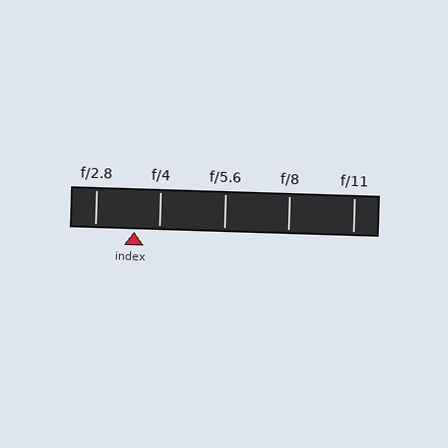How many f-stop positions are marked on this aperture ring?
There are 5 f-stop positions marked.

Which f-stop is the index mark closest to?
The index mark is closest to f/4.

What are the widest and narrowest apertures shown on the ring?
The widest aperture shown is f/2.8 and the narrowest is f/11.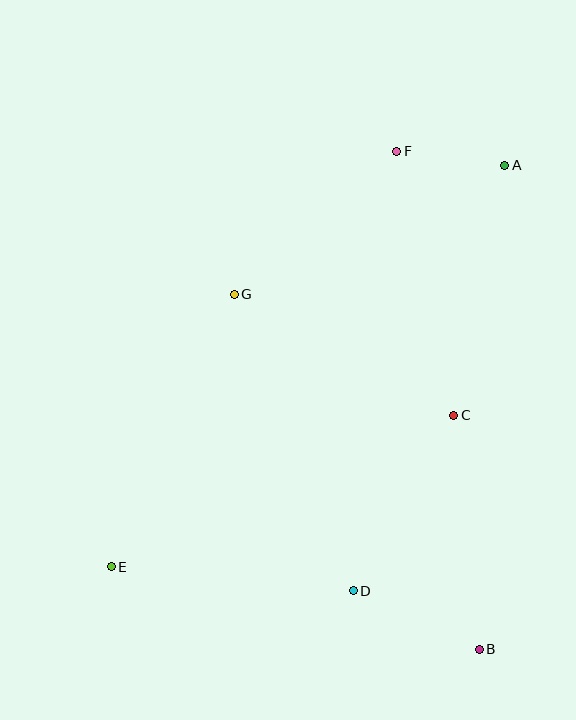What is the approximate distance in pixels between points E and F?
The distance between E and F is approximately 504 pixels.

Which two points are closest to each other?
Points A and F are closest to each other.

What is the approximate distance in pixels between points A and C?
The distance between A and C is approximately 255 pixels.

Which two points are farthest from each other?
Points A and E are farthest from each other.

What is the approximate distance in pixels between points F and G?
The distance between F and G is approximately 217 pixels.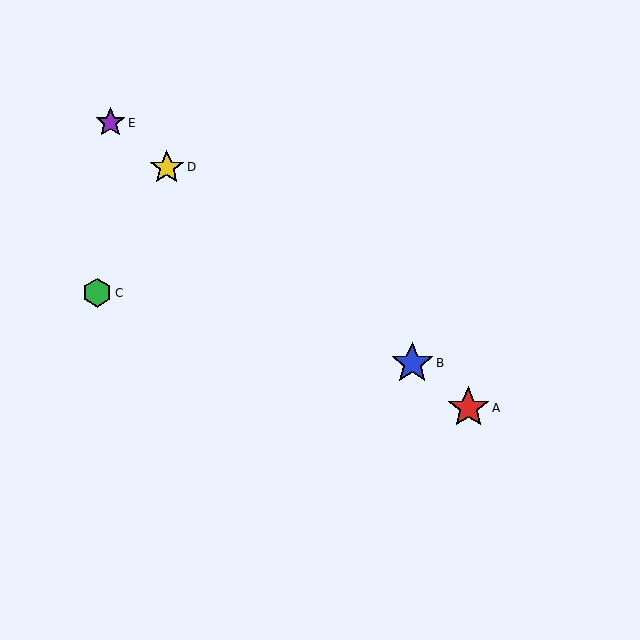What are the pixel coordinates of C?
Object C is at (97, 293).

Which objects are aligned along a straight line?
Objects A, B, D, E are aligned along a straight line.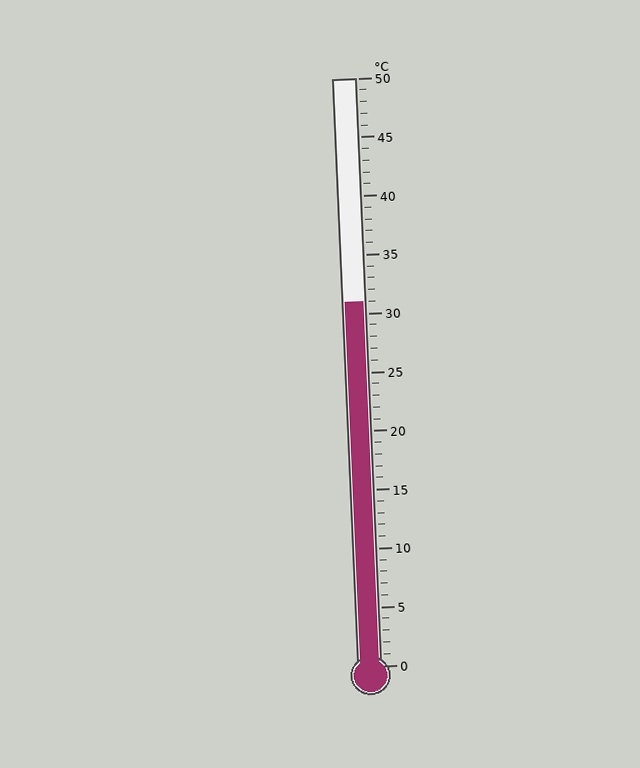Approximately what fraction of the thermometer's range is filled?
The thermometer is filled to approximately 60% of its range.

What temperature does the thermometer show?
The thermometer shows approximately 31°C.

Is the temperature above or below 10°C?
The temperature is above 10°C.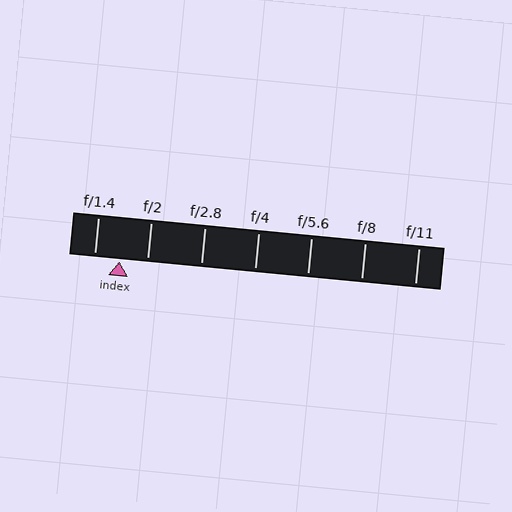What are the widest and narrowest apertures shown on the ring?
The widest aperture shown is f/1.4 and the narrowest is f/11.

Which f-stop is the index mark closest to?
The index mark is closest to f/1.4.